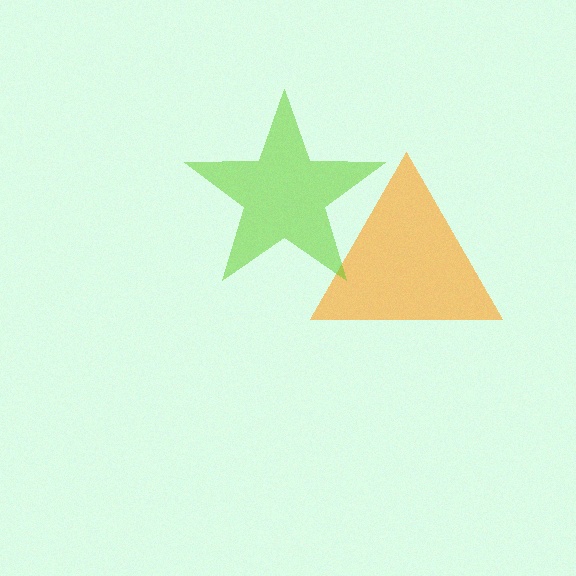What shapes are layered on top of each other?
The layered shapes are: an orange triangle, a lime star.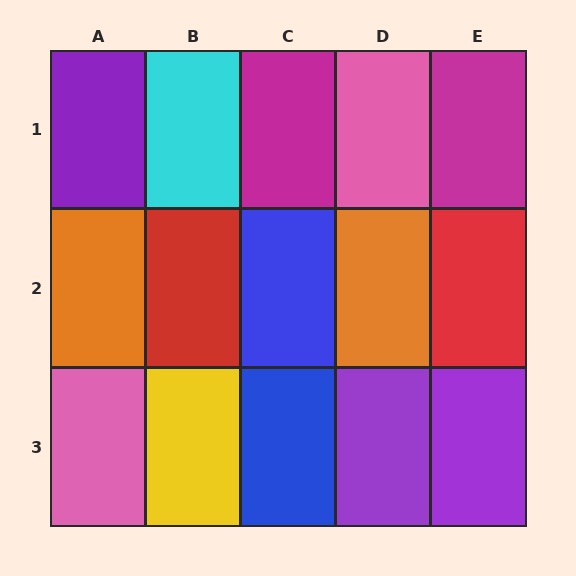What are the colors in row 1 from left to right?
Purple, cyan, magenta, pink, magenta.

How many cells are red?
2 cells are red.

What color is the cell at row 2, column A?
Orange.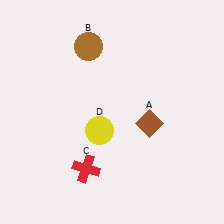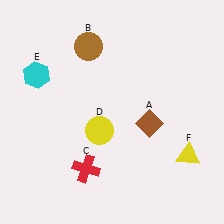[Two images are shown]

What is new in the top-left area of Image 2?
A cyan hexagon (E) was added in the top-left area of Image 2.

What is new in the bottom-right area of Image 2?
A yellow triangle (F) was added in the bottom-right area of Image 2.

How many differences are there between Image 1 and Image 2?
There are 2 differences between the two images.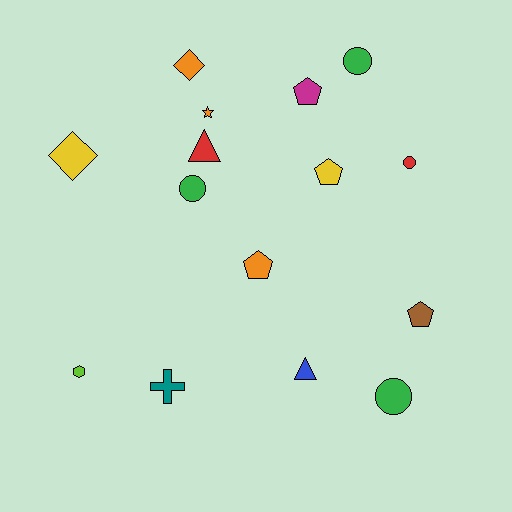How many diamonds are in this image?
There are 2 diamonds.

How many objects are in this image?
There are 15 objects.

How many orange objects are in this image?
There are 3 orange objects.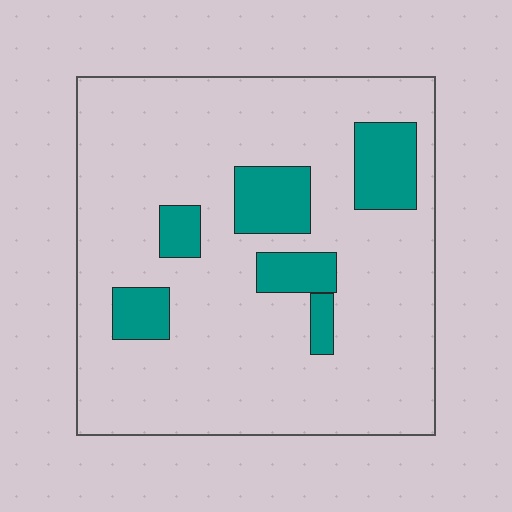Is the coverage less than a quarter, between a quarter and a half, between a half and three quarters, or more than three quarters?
Less than a quarter.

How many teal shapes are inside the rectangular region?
6.